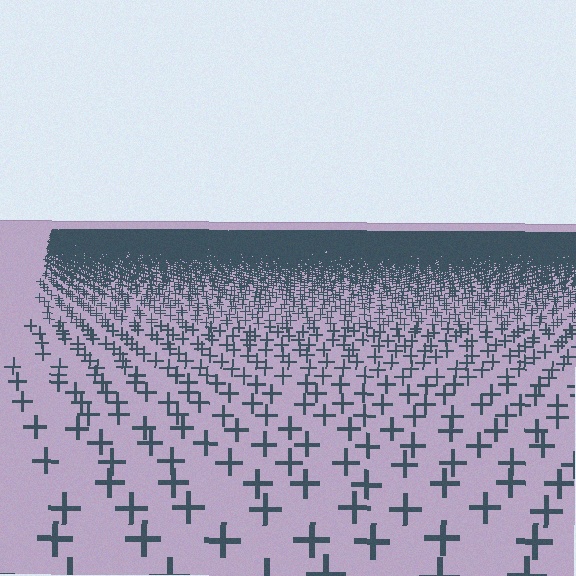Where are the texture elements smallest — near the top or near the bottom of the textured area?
Near the top.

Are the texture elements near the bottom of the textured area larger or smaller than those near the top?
Larger. Near the bottom, elements are closer to the viewer and appear at a bigger on-screen size.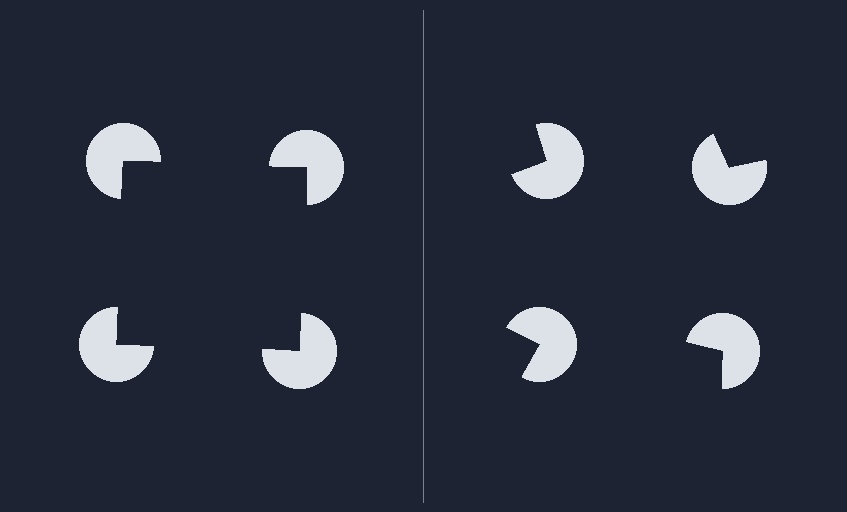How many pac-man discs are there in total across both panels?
8 — 4 on each side.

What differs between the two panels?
The pac-man discs are positioned identically on both sides; only the wedge orientations differ. On the left they align to a square; on the right they are misaligned.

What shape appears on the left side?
An illusory square.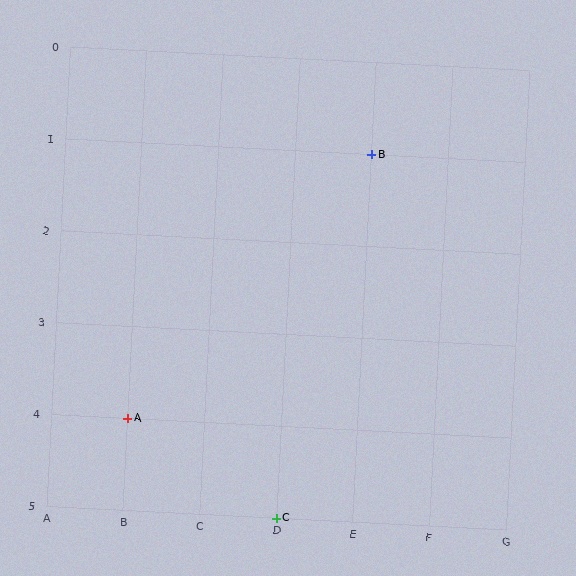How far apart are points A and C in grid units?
Points A and C are 2 columns and 1 row apart (about 2.2 grid units diagonally).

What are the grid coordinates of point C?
Point C is at grid coordinates (D, 5).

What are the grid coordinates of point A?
Point A is at grid coordinates (B, 4).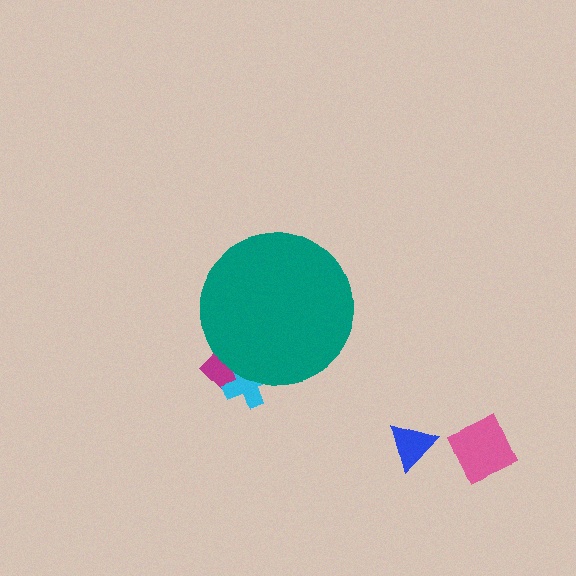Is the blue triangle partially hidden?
No, the blue triangle is fully visible.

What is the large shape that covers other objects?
A teal circle.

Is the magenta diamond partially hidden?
Yes, the magenta diamond is partially hidden behind the teal circle.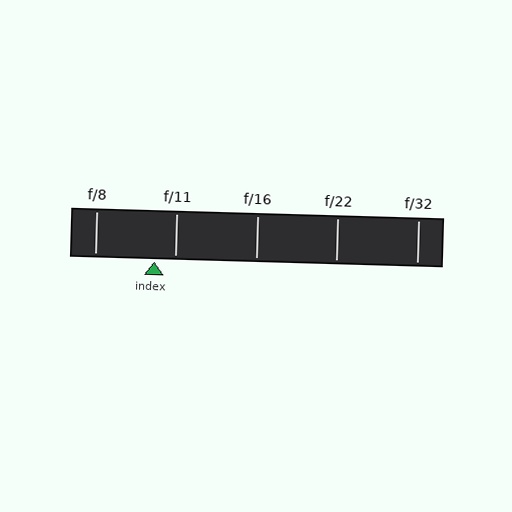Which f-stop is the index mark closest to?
The index mark is closest to f/11.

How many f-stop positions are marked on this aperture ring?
There are 5 f-stop positions marked.